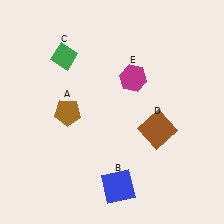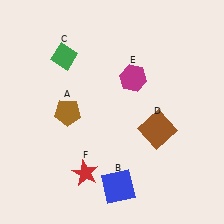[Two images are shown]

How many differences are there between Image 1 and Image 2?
There is 1 difference between the two images.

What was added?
A red star (F) was added in Image 2.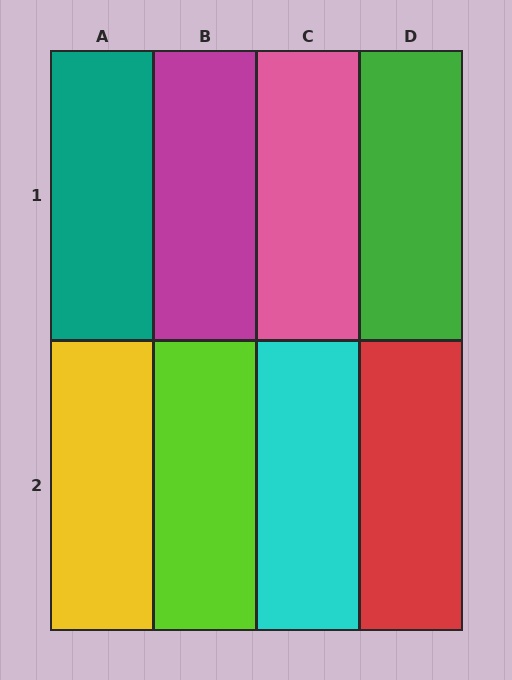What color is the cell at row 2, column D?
Red.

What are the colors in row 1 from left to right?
Teal, magenta, pink, green.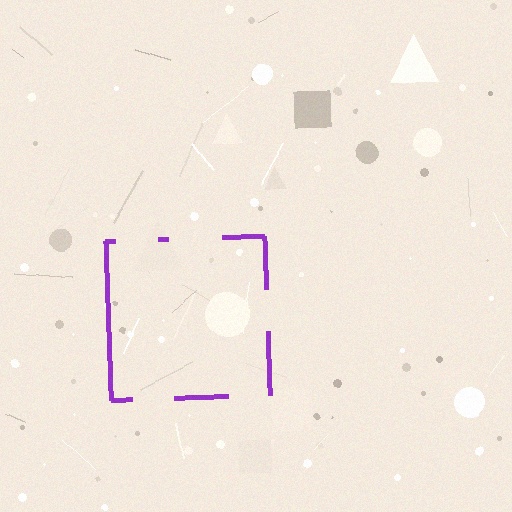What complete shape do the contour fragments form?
The contour fragments form a square.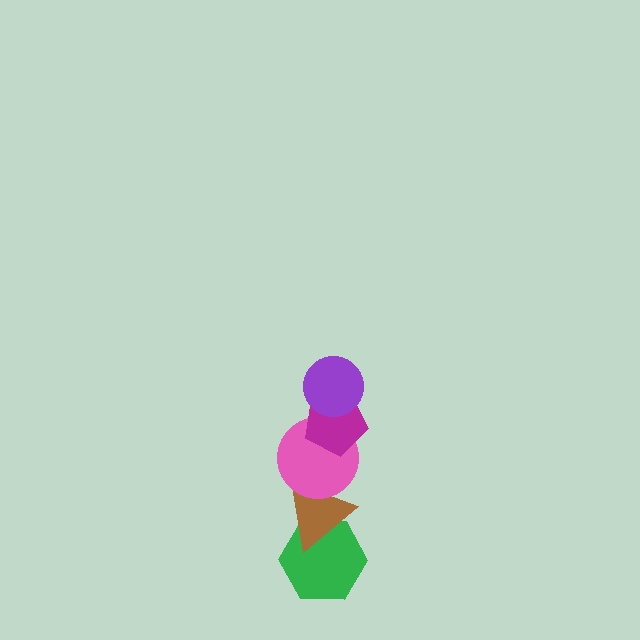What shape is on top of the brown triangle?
The pink circle is on top of the brown triangle.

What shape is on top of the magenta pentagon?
The purple circle is on top of the magenta pentagon.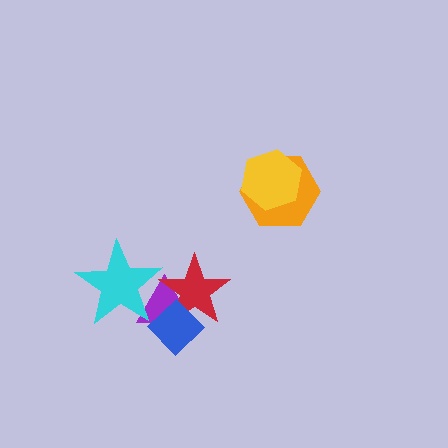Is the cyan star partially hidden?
No, no other shape covers it.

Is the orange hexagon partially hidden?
Yes, it is partially covered by another shape.